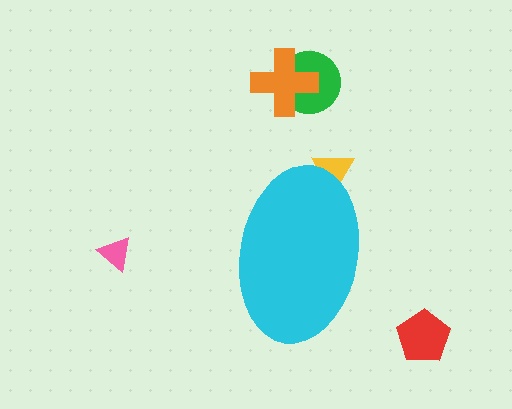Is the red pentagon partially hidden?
No, the red pentagon is fully visible.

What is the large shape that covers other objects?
A cyan ellipse.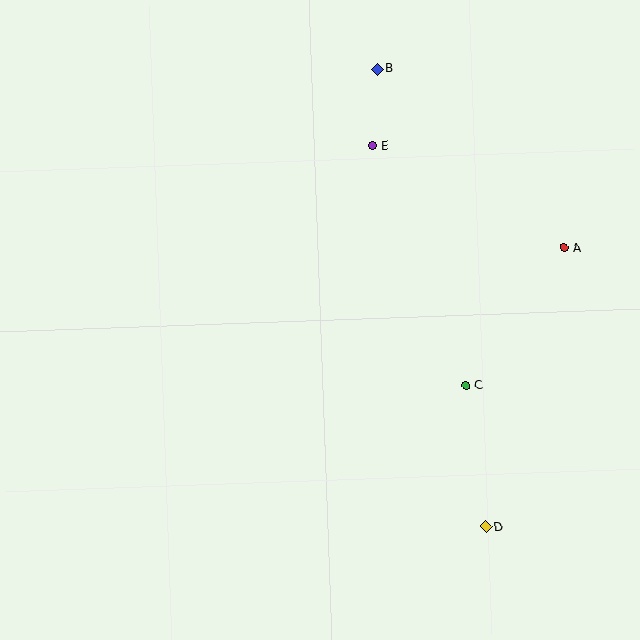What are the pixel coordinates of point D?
Point D is at (486, 527).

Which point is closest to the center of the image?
Point C at (466, 386) is closest to the center.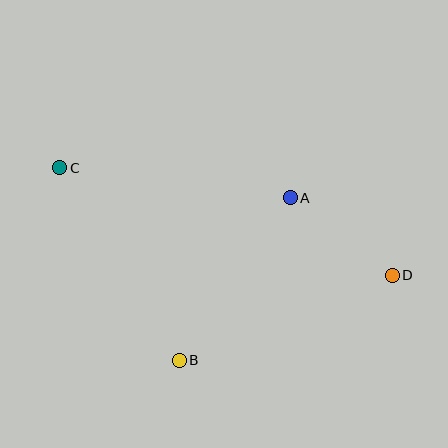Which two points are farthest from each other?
Points C and D are farthest from each other.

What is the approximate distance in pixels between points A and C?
The distance between A and C is approximately 232 pixels.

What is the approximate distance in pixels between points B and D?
The distance between B and D is approximately 230 pixels.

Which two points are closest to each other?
Points A and D are closest to each other.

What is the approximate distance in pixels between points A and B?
The distance between A and B is approximately 197 pixels.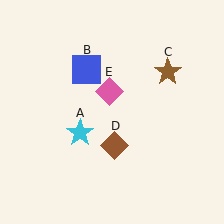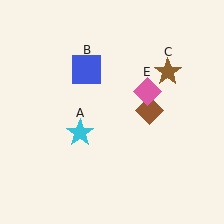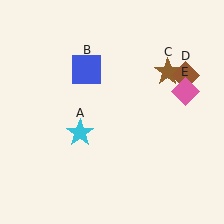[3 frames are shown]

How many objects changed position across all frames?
2 objects changed position: brown diamond (object D), pink diamond (object E).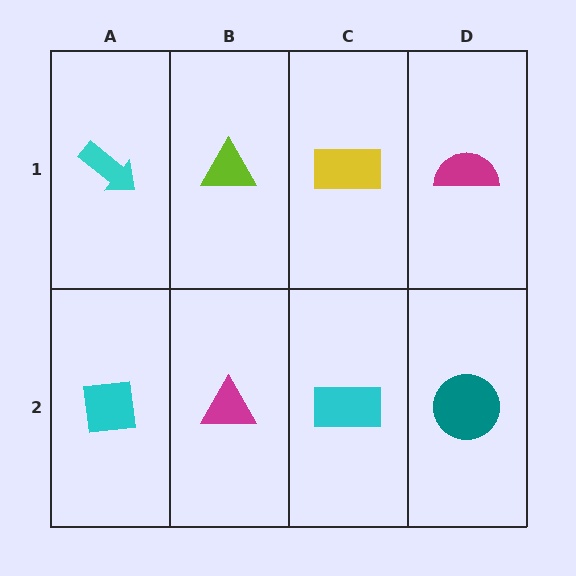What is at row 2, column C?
A cyan rectangle.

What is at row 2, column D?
A teal circle.